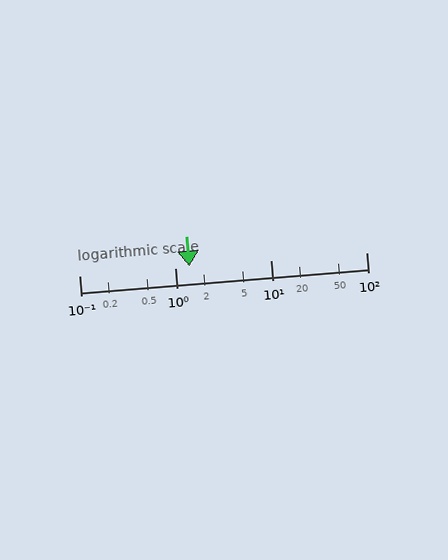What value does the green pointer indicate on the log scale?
The pointer indicates approximately 1.4.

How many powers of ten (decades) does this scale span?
The scale spans 3 decades, from 0.1 to 100.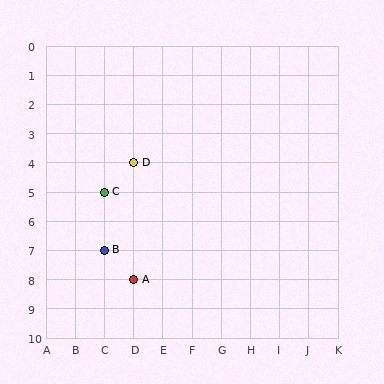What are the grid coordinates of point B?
Point B is at grid coordinates (C, 7).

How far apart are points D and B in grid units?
Points D and B are 1 column and 3 rows apart (about 3.2 grid units diagonally).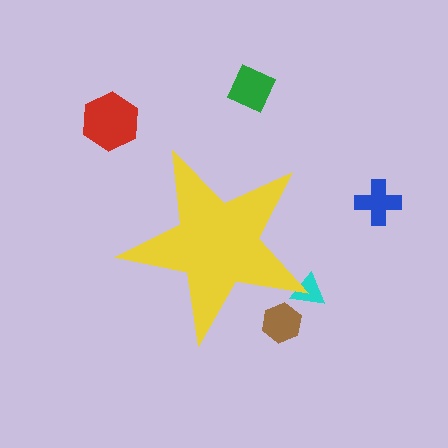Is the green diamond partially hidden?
No, the green diamond is fully visible.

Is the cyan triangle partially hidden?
Yes, the cyan triangle is partially hidden behind the yellow star.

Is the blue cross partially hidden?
No, the blue cross is fully visible.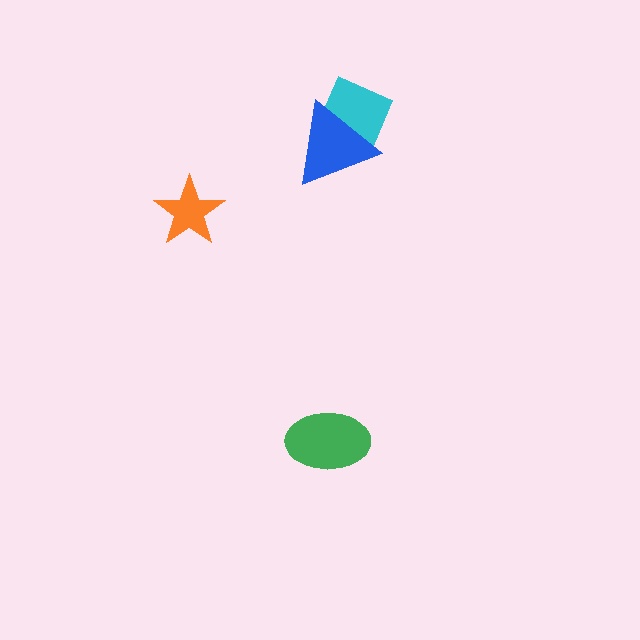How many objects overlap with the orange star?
0 objects overlap with the orange star.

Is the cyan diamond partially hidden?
Yes, it is partially covered by another shape.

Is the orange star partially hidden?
No, no other shape covers it.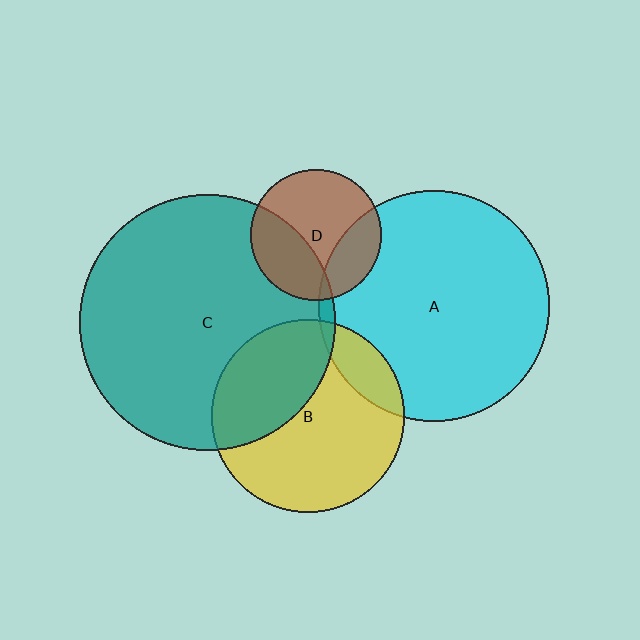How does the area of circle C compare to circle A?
Approximately 1.2 times.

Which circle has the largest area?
Circle C (teal).